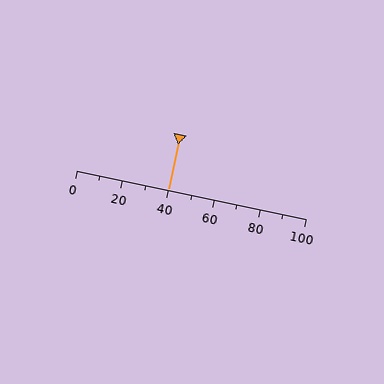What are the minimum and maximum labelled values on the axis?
The axis runs from 0 to 100.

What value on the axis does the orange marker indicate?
The marker indicates approximately 40.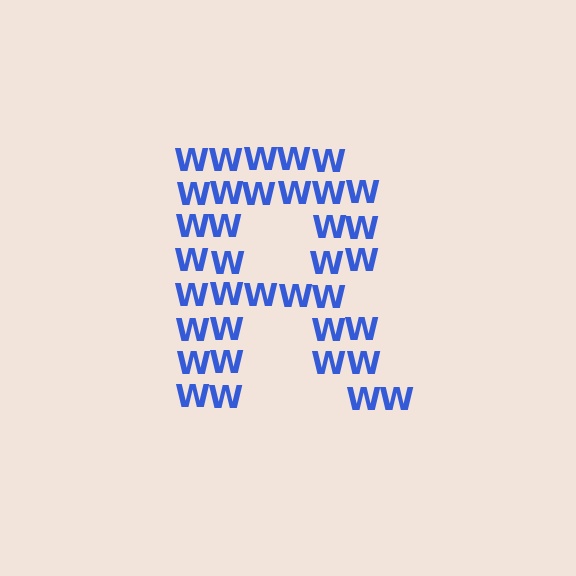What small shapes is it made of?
It is made of small letter W's.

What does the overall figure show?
The overall figure shows the letter R.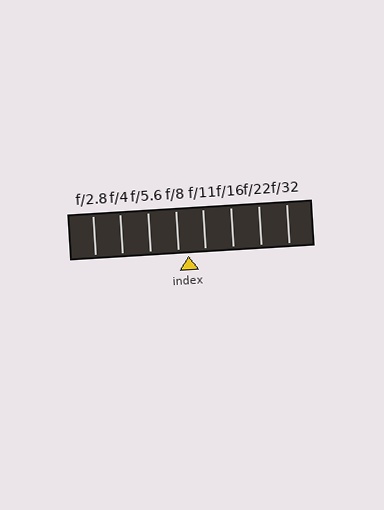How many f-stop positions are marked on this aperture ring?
There are 8 f-stop positions marked.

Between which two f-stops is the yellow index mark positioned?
The index mark is between f/8 and f/11.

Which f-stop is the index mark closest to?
The index mark is closest to f/8.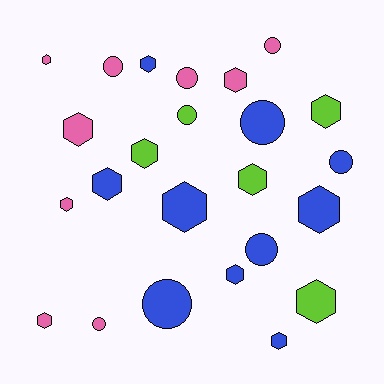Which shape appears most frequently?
Hexagon, with 15 objects.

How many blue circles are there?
There are 4 blue circles.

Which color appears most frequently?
Blue, with 10 objects.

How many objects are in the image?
There are 24 objects.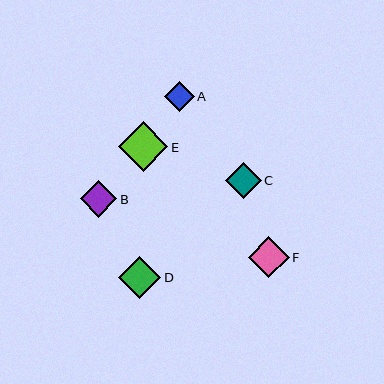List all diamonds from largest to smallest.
From largest to smallest: E, D, F, B, C, A.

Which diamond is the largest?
Diamond E is the largest with a size of approximately 49 pixels.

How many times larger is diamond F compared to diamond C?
Diamond F is approximately 1.1 times the size of diamond C.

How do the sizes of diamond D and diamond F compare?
Diamond D and diamond F are approximately the same size.